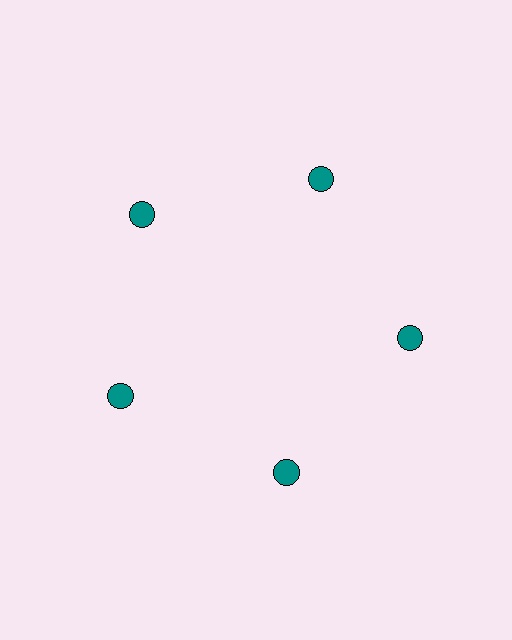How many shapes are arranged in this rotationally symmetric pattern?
There are 5 shapes, arranged in 5 groups of 1.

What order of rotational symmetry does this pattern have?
This pattern has 5-fold rotational symmetry.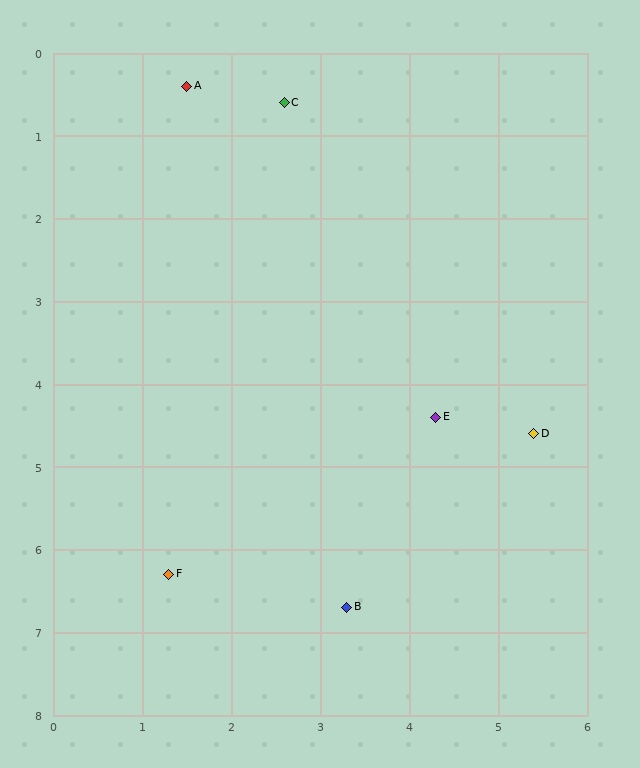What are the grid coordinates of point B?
Point B is at approximately (3.3, 6.7).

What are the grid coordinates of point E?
Point E is at approximately (4.3, 4.4).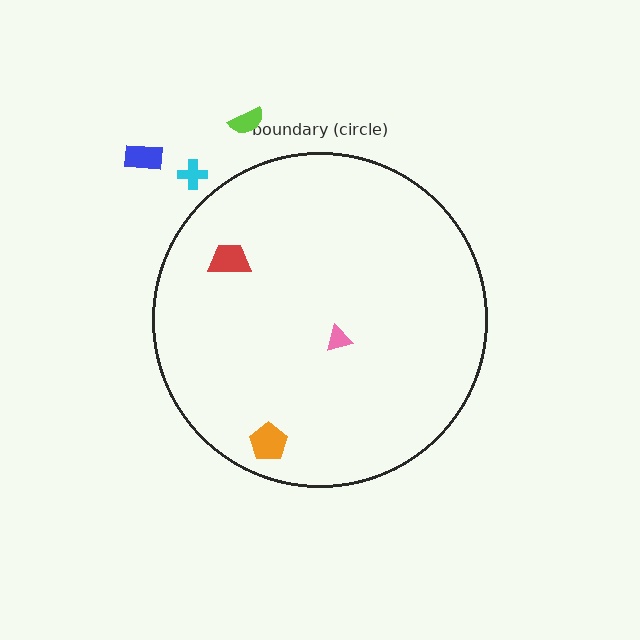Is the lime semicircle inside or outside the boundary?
Outside.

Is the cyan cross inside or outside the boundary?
Outside.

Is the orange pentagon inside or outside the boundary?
Inside.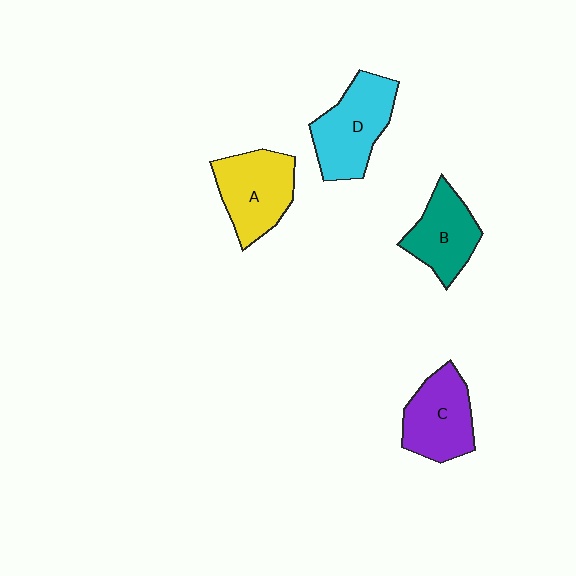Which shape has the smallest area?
Shape B (teal).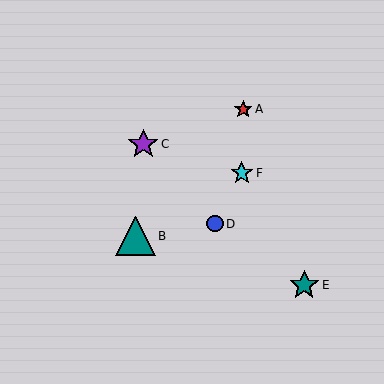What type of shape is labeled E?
Shape E is a teal star.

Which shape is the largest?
The teal triangle (labeled B) is the largest.